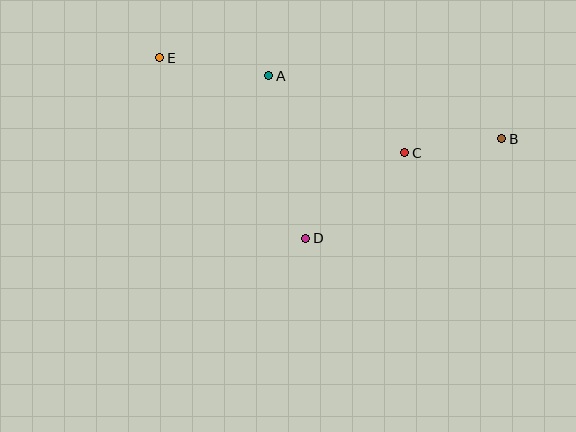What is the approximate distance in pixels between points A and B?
The distance between A and B is approximately 242 pixels.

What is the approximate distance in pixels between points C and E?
The distance between C and E is approximately 263 pixels.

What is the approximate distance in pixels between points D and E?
The distance between D and E is approximately 233 pixels.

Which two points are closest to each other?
Points B and C are closest to each other.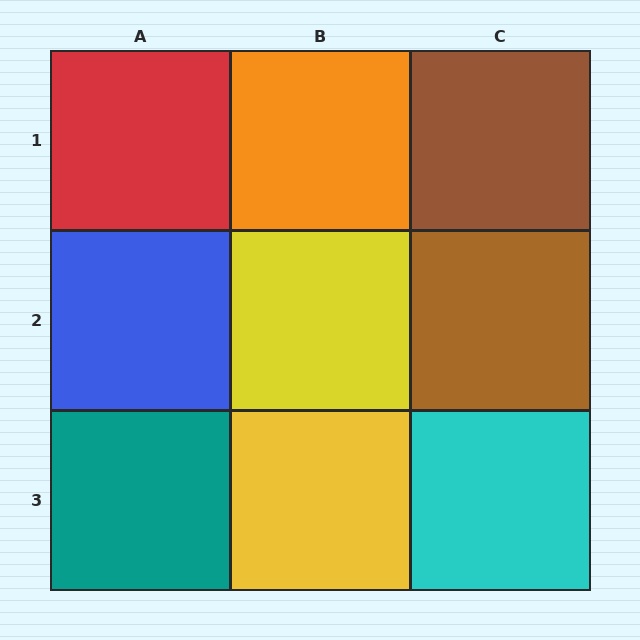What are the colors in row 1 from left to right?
Red, orange, brown.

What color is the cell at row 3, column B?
Yellow.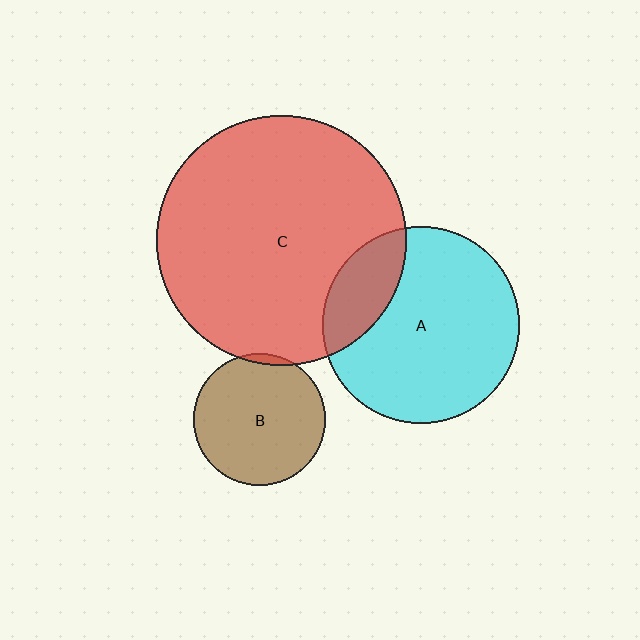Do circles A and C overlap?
Yes.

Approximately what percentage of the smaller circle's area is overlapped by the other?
Approximately 20%.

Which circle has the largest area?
Circle C (red).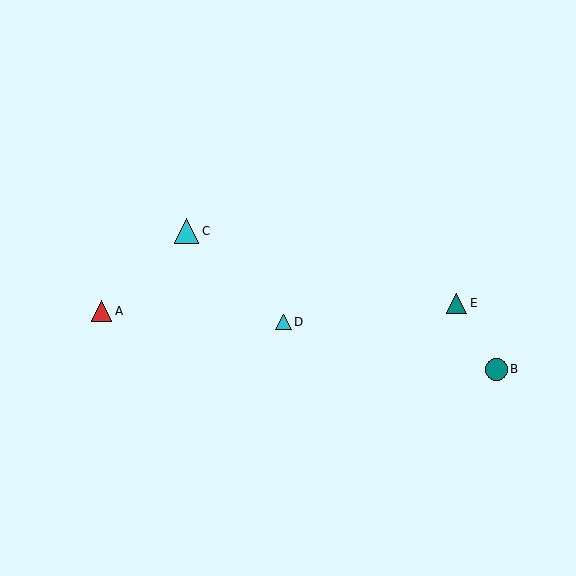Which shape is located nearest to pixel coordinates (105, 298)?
The red triangle (labeled A) at (101, 311) is nearest to that location.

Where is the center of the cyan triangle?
The center of the cyan triangle is at (187, 231).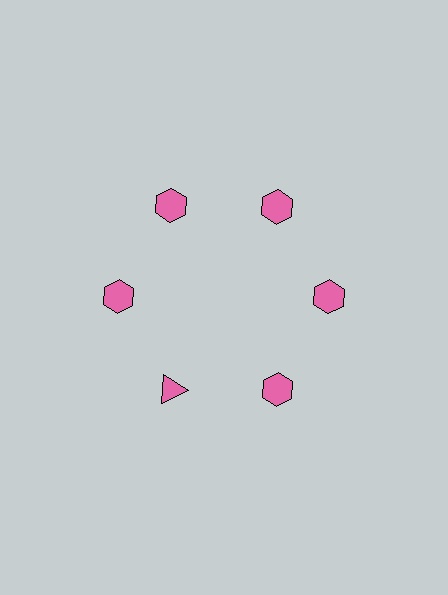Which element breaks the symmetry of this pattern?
The pink triangle at roughly the 7 o'clock position breaks the symmetry. All other shapes are pink hexagons.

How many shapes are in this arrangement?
There are 6 shapes arranged in a ring pattern.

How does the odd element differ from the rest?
It has a different shape: triangle instead of hexagon.